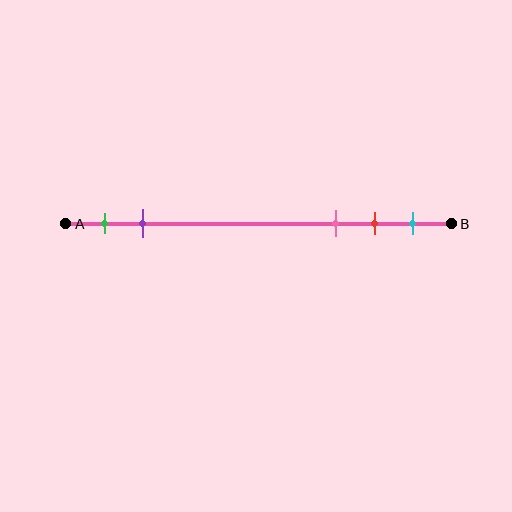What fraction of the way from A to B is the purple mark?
The purple mark is approximately 20% (0.2) of the way from A to B.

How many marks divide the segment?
There are 5 marks dividing the segment.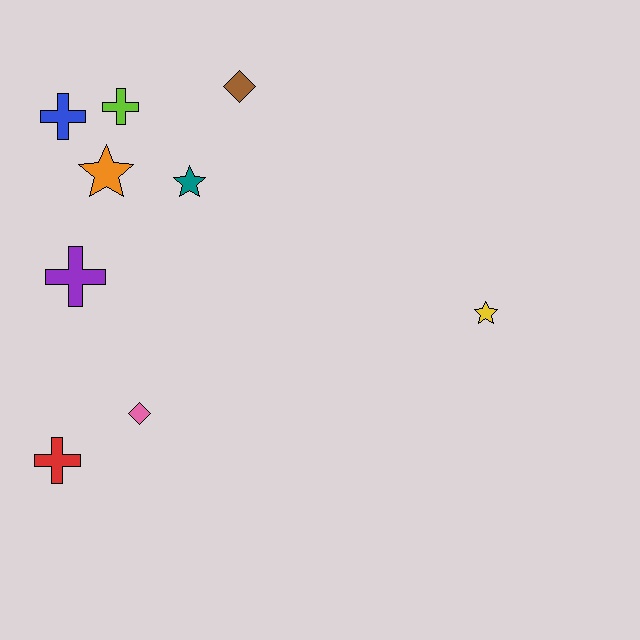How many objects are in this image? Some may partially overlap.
There are 9 objects.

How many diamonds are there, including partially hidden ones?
There are 2 diamonds.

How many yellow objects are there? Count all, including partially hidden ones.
There is 1 yellow object.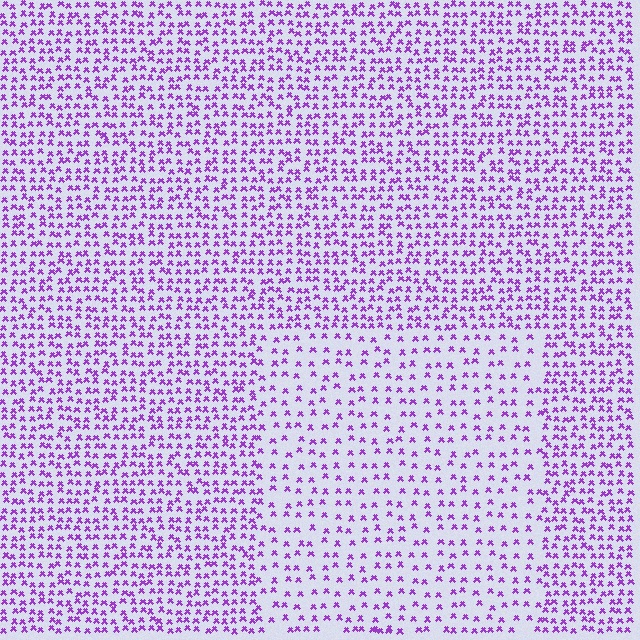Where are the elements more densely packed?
The elements are more densely packed outside the rectangle boundary.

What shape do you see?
I see a rectangle.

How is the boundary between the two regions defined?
The boundary is defined by a change in element density (approximately 1.9x ratio). All elements are the same color, size, and shape.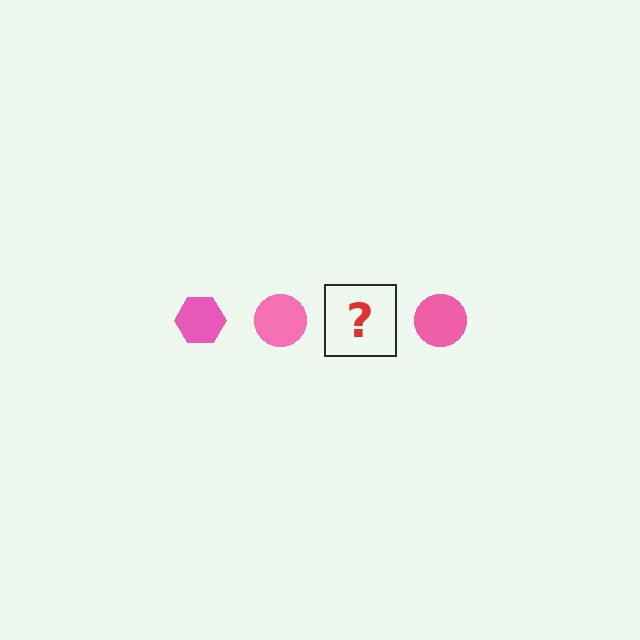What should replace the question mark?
The question mark should be replaced with a pink hexagon.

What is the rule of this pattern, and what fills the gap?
The rule is that the pattern cycles through hexagon, circle shapes in pink. The gap should be filled with a pink hexagon.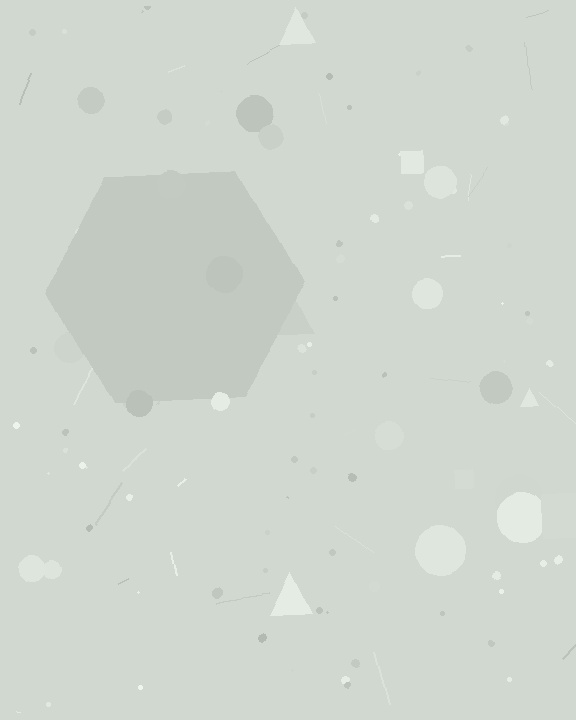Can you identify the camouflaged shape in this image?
The camouflaged shape is a hexagon.